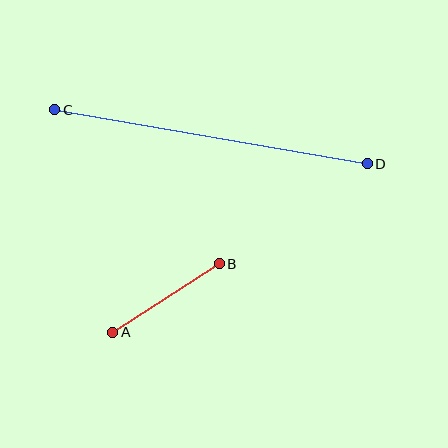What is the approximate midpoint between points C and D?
The midpoint is at approximately (211, 137) pixels.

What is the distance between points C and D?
The distance is approximately 317 pixels.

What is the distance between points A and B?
The distance is approximately 127 pixels.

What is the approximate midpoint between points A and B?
The midpoint is at approximately (166, 298) pixels.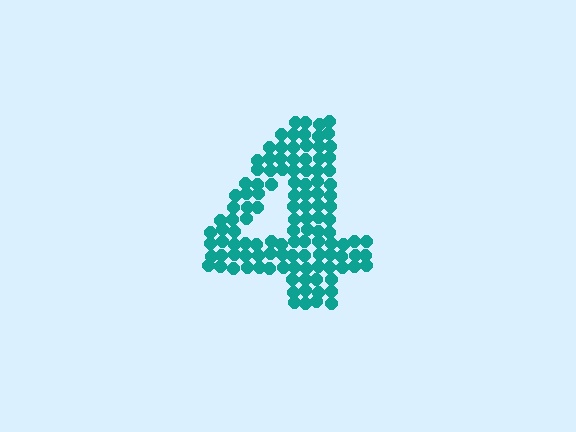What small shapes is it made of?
It is made of small circles.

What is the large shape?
The large shape is the digit 4.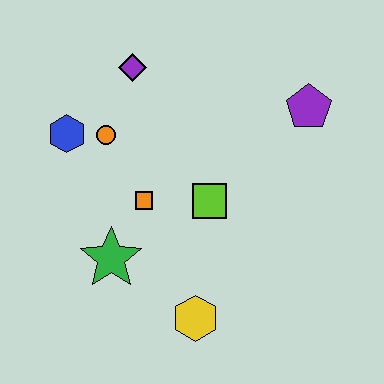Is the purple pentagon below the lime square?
No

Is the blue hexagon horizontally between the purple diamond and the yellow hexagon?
No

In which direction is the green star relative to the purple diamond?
The green star is below the purple diamond.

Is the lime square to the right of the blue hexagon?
Yes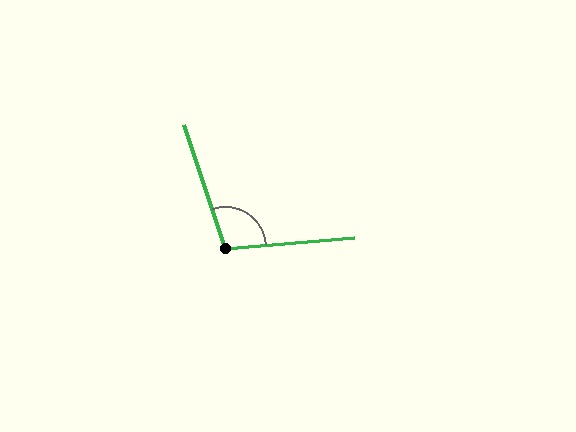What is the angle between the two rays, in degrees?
Approximately 104 degrees.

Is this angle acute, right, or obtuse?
It is obtuse.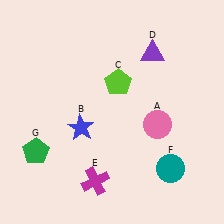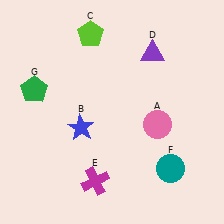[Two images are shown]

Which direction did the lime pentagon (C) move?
The lime pentagon (C) moved up.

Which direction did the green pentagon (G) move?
The green pentagon (G) moved up.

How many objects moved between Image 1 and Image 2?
2 objects moved between the two images.